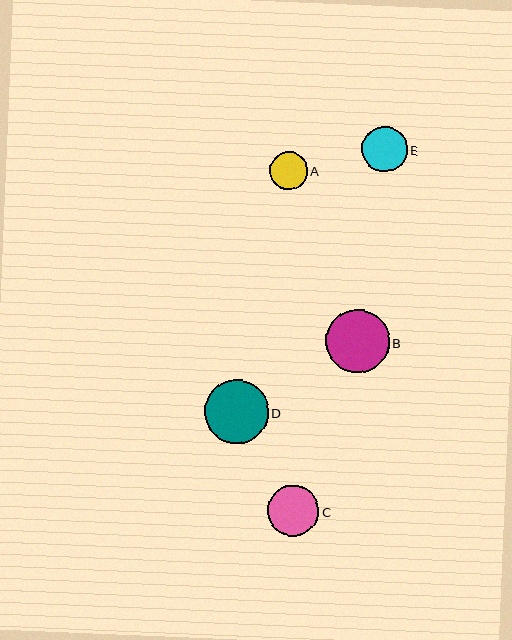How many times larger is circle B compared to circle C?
Circle B is approximately 1.2 times the size of circle C.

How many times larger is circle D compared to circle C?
Circle D is approximately 1.2 times the size of circle C.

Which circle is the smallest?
Circle A is the smallest with a size of approximately 38 pixels.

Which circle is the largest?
Circle D is the largest with a size of approximately 64 pixels.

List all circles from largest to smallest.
From largest to smallest: D, B, C, E, A.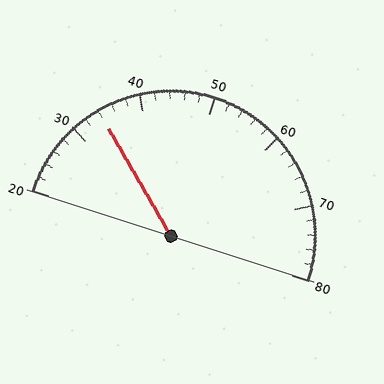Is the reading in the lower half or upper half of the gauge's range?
The reading is in the lower half of the range (20 to 80).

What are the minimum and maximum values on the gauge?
The gauge ranges from 20 to 80.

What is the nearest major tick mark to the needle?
The nearest major tick mark is 30.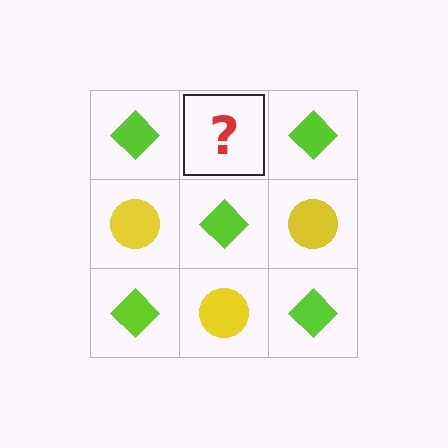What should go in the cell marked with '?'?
The missing cell should contain a yellow circle.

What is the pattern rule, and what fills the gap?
The rule is that it alternates lime diamond and yellow circle in a checkerboard pattern. The gap should be filled with a yellow circle.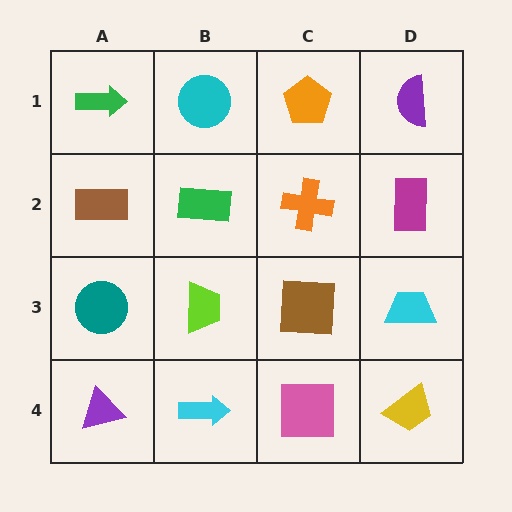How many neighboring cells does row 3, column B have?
4.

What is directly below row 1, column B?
A green rectangle.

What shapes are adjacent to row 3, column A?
A brown rectangle (row 2, column A), a purple triangle (row 4, column A), a lime trapezoid (row 3, column B).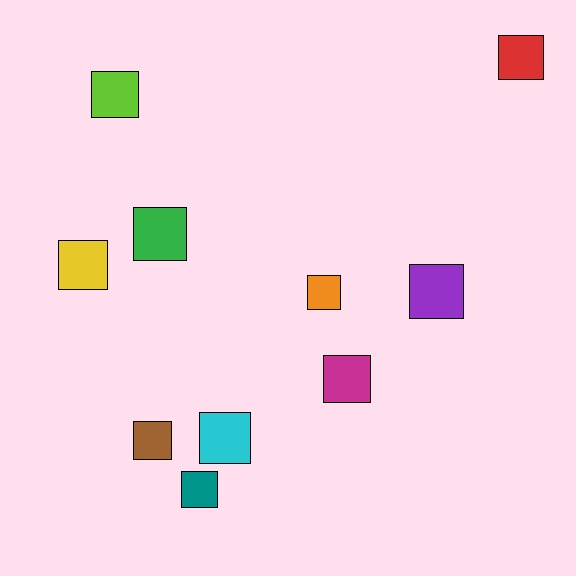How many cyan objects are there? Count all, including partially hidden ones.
There is 1 cyan object.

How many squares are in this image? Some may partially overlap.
There are 10 squares.